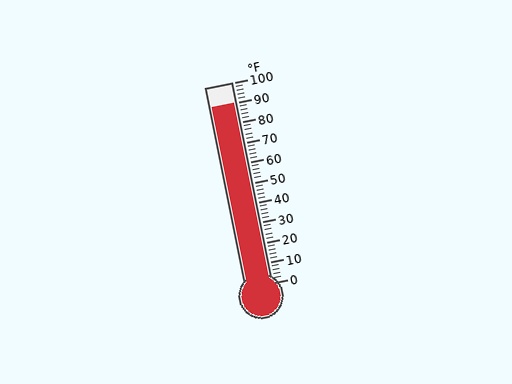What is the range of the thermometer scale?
The thermometer scale ranges from 0°F to 100°F.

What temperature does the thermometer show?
The thermometer shows approximately 90°F.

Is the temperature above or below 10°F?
The temperature is above 10°F.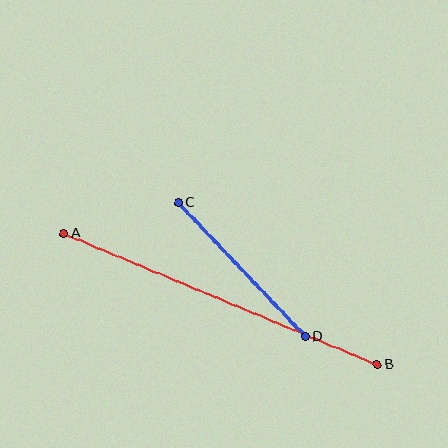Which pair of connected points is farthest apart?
Points A and B are farthest apart.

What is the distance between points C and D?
The distance is approximately 184 pixels.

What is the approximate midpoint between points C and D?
The midpoint is at approximately (242, 270) pixels.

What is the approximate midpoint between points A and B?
The midpoint is at approximately (221, 299) pixels.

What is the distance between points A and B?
The distance is approximately 340 pixels.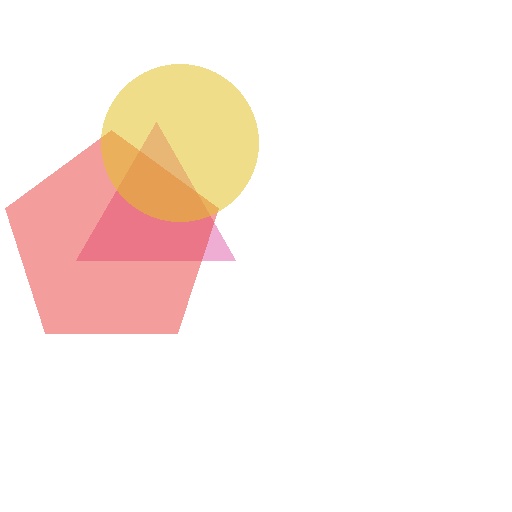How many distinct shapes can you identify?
There are 3 distinct shapes: a pink triangle, a red pentagon, a yellow circle.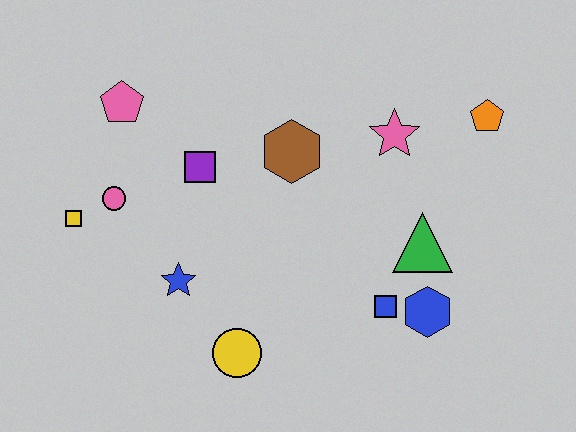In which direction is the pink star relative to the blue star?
The pink star is to the right of the blue star.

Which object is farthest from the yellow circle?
The orange pentagon is farthest from the yellow circle.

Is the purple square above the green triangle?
Yes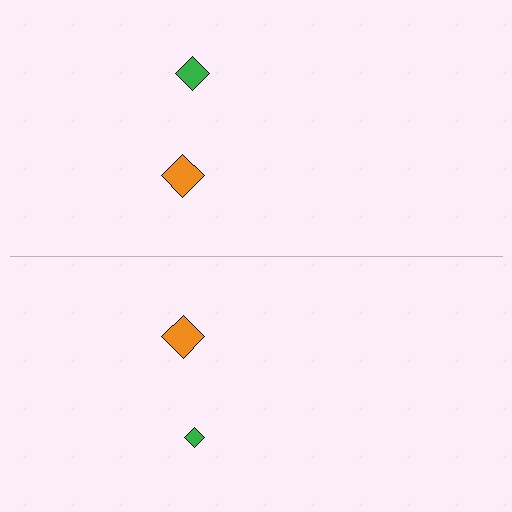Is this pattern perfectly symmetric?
No, the pattern is not perfectly symmetric. The green diamond on the bottom side has a different size than its mirror counterpart.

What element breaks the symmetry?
The green diamond on the bottom side has a different size than its mirror counterpart.